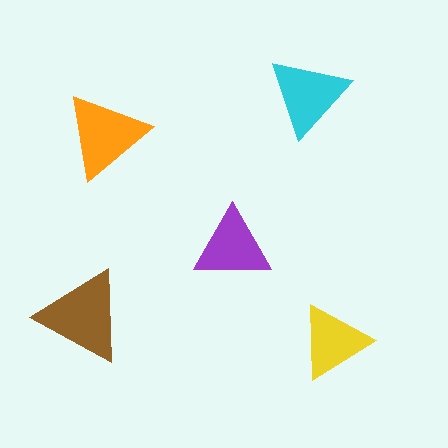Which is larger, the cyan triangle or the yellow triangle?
The cyan one.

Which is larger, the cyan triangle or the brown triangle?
The brown one.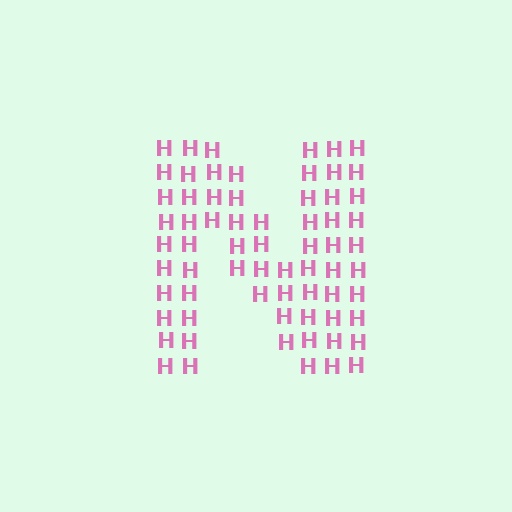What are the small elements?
The small elements are letter H's.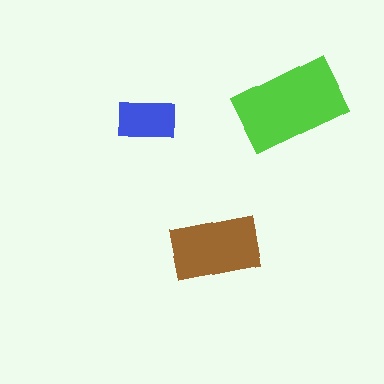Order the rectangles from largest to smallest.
the lime one, the brown one, the blue one.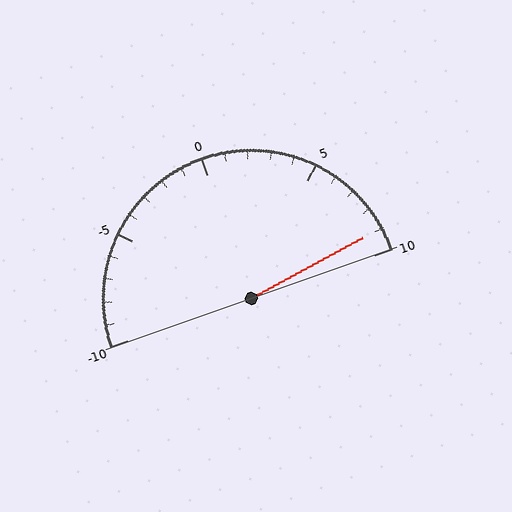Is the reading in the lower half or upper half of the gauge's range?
The reading is in the upper half of the range (-10 to 10).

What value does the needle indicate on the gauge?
The needle indicates approximately 9.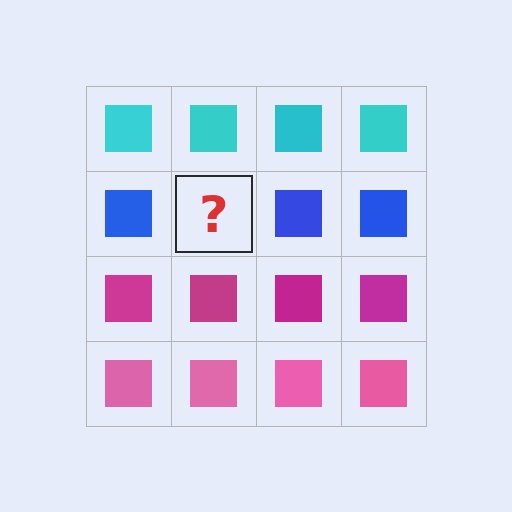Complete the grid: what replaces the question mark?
The question mark should be replaced with a blue square.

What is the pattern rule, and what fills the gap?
The rule is that each row has a consistent color. The gap should be filled with a blue square.